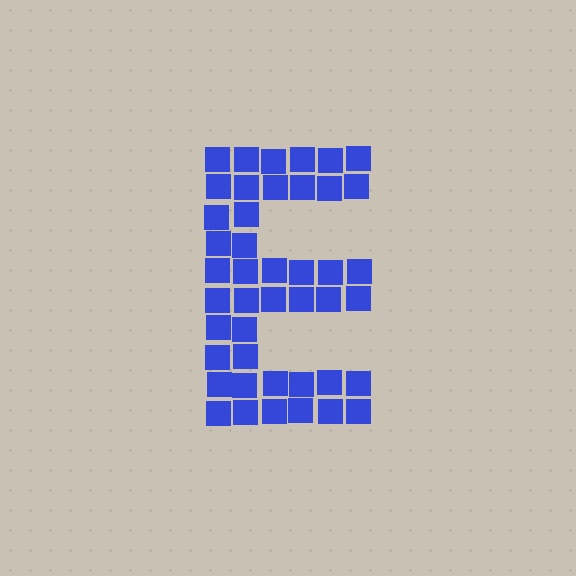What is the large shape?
The large shape is the letter E.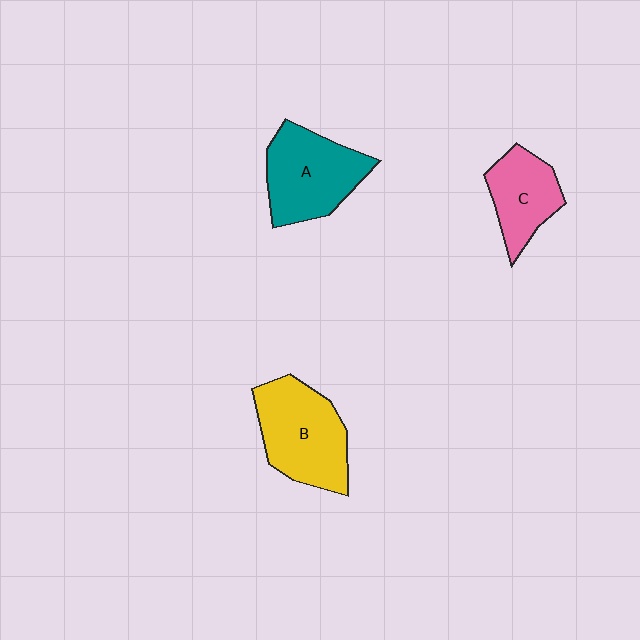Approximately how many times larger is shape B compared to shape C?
Approximately 1.5 times.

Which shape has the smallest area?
Shape C (pink).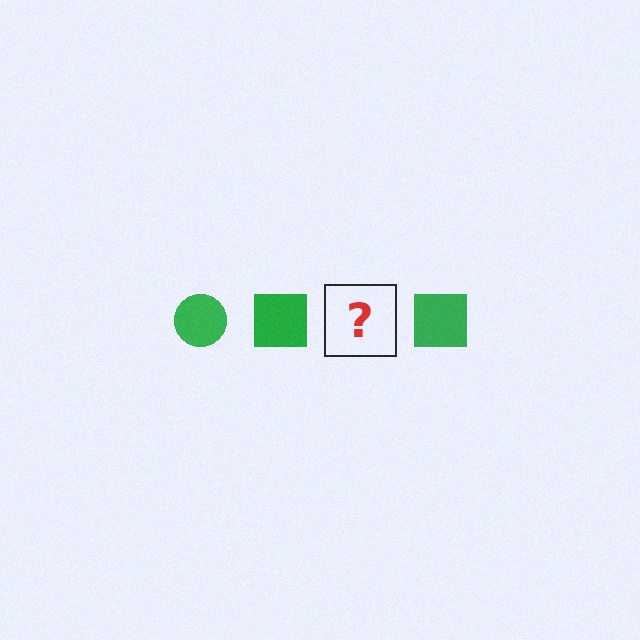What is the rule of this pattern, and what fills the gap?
The rule is that the pattern cycles through circle, square shapes in green. The gap should be filled with a green circle.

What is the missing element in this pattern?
The missing element is a green circle.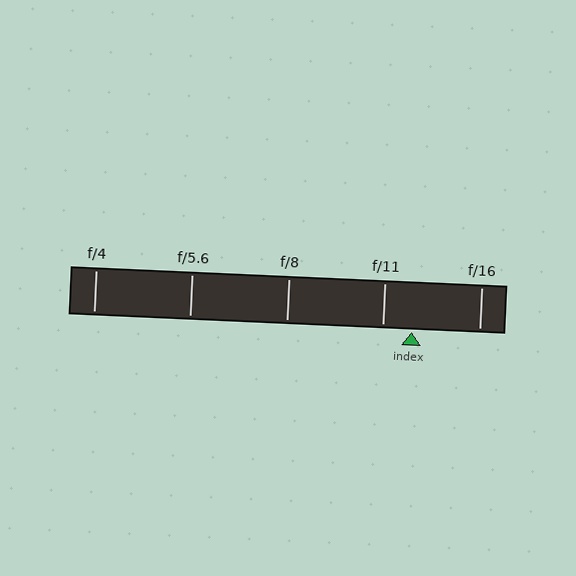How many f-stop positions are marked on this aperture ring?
There are 5 f-stop positions marked.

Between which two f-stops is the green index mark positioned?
The index mark is between f/11 and f/16.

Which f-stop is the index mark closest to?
The index mark is closest to f/11.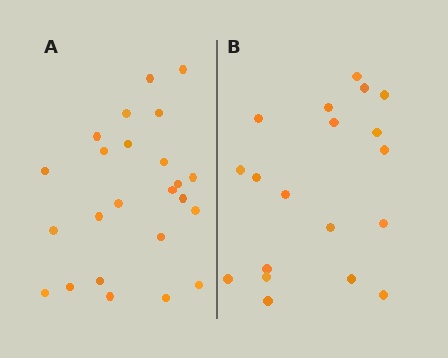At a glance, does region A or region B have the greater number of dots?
Region A (the left region) has more dots.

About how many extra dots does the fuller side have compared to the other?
Region A has about 5 more dots than region B.